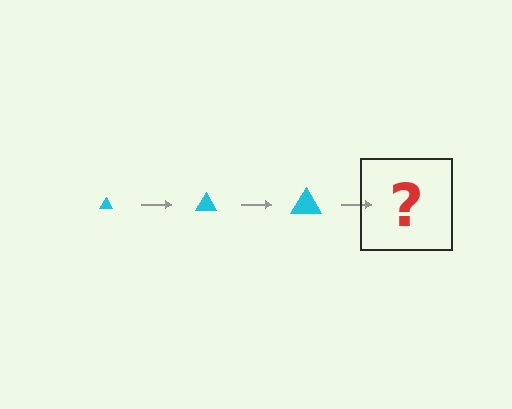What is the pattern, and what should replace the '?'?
The pattern is that the triangle gets progressively larger each step. The '?' should be a cyan triangle, larger than the previous one.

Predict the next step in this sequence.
The next step is a cyan triangle, larger than the previous one.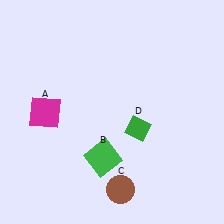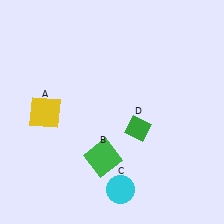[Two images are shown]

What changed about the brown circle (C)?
In Image 1, C is brown. In Image 2, it changed to cyan.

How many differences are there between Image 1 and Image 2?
There are 2 differences between the two images.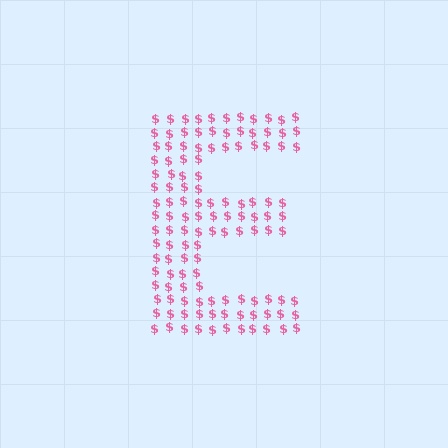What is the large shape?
The large shape is the letter E.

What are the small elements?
The small elements are dollar signs.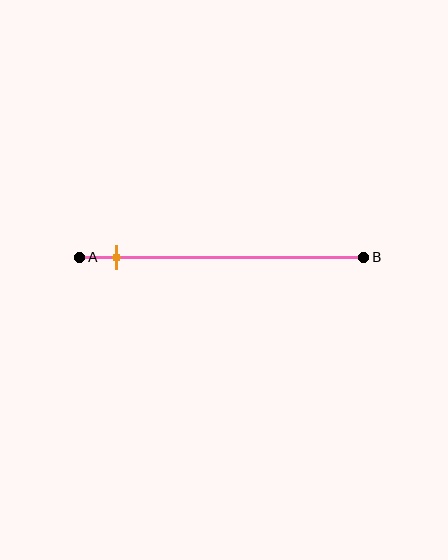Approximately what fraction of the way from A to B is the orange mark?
The orange mark is approximately 15% of the way from A to B.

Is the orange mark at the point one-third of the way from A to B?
No, the mark is at about 15% from A, not at the 33% one-third point.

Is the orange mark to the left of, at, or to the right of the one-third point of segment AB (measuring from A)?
The orange mark is to the left of the one-third point of segment AB.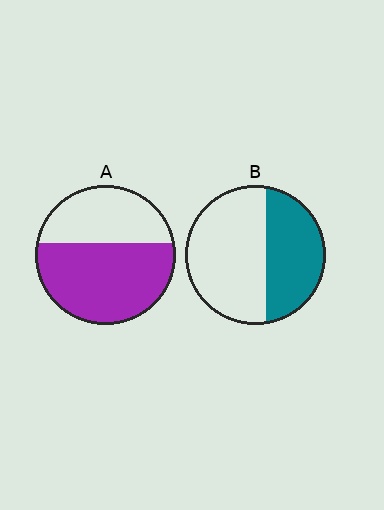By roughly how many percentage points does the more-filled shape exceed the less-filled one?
By roughly 20 percentage points (A over B).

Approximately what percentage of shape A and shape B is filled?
A is approximately 60% and B is approximately 40%.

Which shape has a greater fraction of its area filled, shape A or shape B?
Shape A.